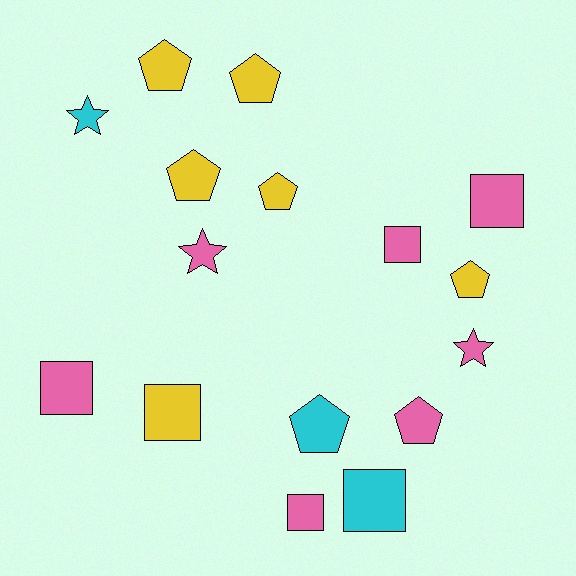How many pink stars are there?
There are 2 pink stars.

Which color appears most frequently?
Pink, with 7 objects.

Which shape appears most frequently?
Pentagon, with 7 objects.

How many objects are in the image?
There are 16 objects.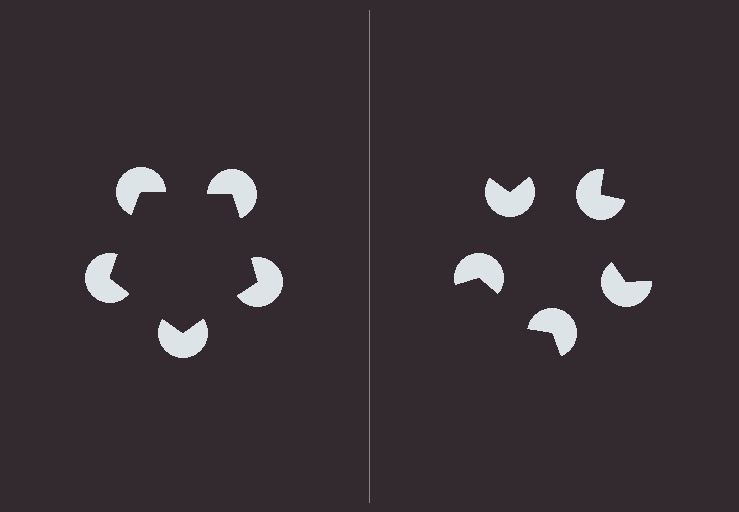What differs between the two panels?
The pac-man discs are positioned identically on both sides; only the wedge orientations differ. On the left they align to a pentagon; on the right they are misaligned.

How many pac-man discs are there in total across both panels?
10 — 5 on each side.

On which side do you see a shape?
An illusory pentagon appears on the left side. On the right side the wedge cuts are rotated, so no coherent shape forms.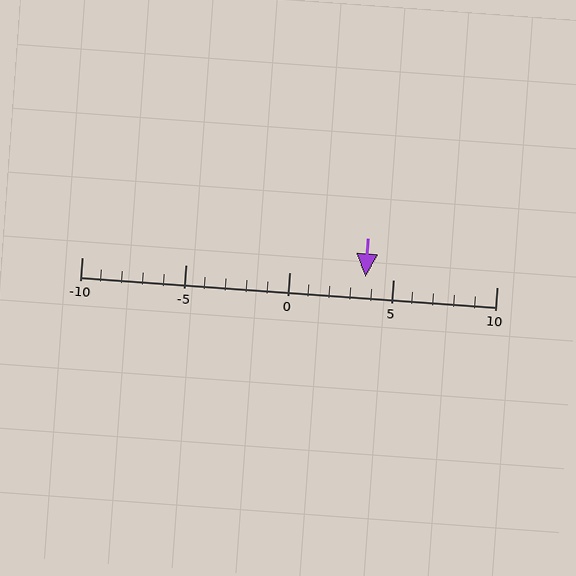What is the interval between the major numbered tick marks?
The major tick marks are spaced 5 units apart.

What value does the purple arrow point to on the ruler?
The purple arrow points to approximately 4.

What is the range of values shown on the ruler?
The ruler shows values from -10 to 10.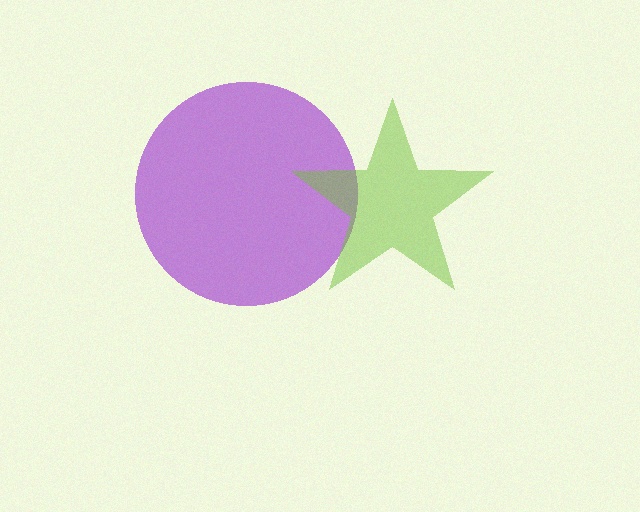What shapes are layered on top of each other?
The layered shapes are: a purple circle, a lime star.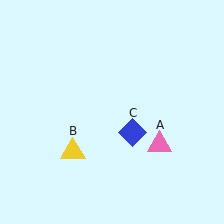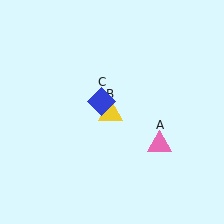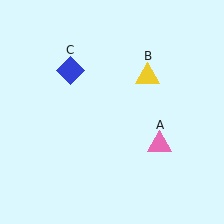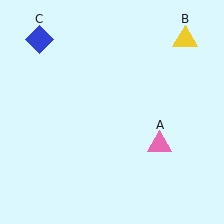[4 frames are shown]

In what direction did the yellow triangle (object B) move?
The yellow triangle (object B) moved up and to the right.